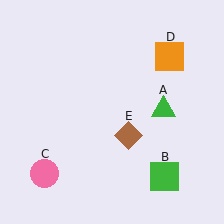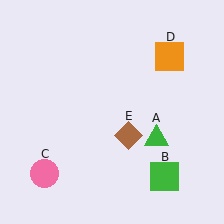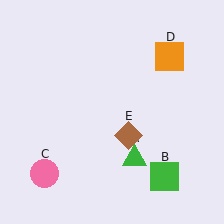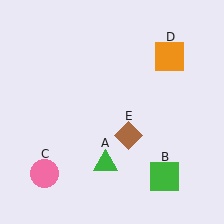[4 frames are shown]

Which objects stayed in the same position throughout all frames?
Green square (object B) and pink circle (object C) and orange square (object D) and brown diamond (object E) remained stationary.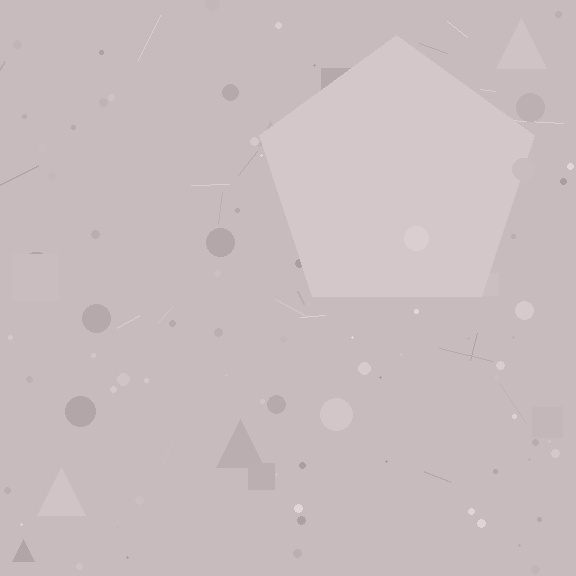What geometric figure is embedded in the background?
A pentagon is embedded in the background.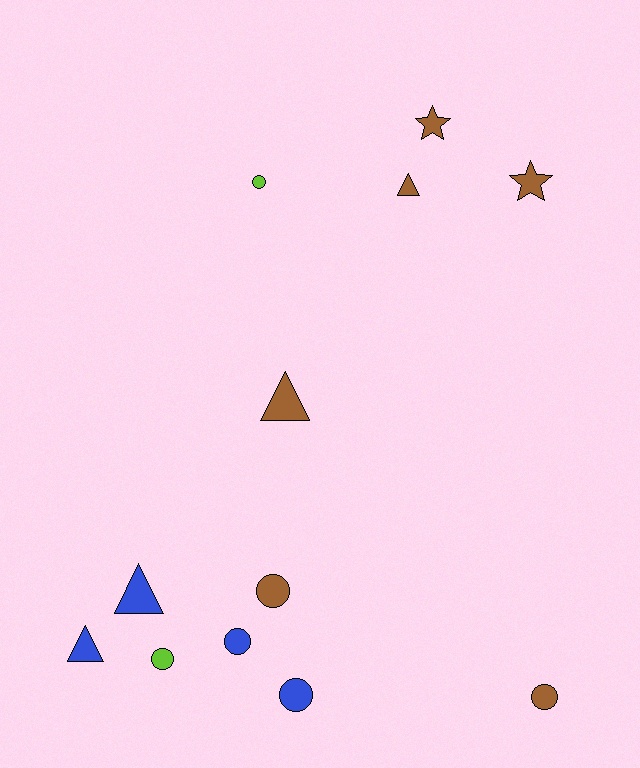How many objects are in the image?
There are 12 objects.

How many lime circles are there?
There are 2 lime circles.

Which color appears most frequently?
Brown, with 6 objects.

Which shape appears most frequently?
Circle, with 6 objects.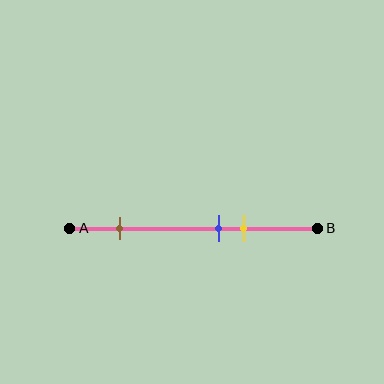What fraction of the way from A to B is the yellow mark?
The yellow mark is approximately 70% (0.7) of the way from A to B.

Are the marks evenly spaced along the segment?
No, the marks are not evenly spaced.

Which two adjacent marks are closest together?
The blue and yellow marks are the closest adjacent pair.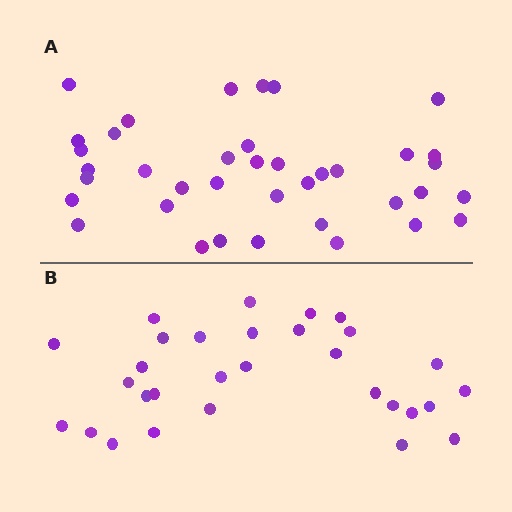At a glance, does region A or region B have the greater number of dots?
Region A (the top region) has more dots.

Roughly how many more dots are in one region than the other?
Region A has roughly 8 or so more dots than region B.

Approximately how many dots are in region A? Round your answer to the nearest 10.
About 40 dots. (The exact count is 38, which rounds to 40.)